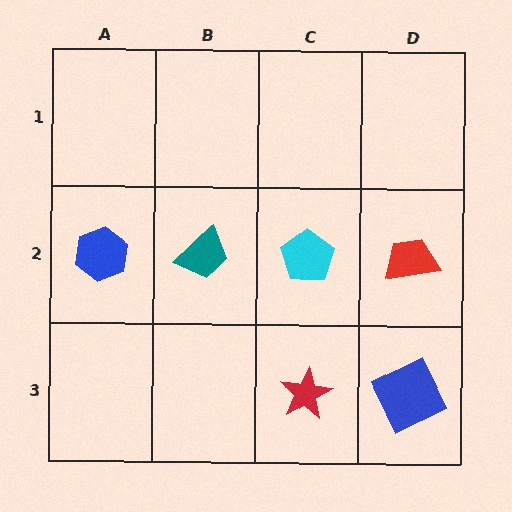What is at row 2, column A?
A blue hexagon.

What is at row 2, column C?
A cyan pentagon.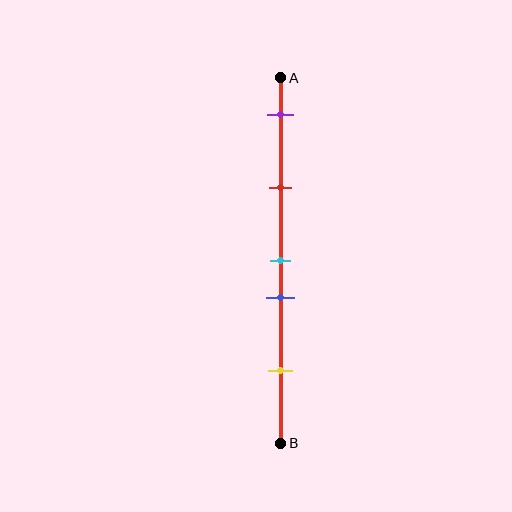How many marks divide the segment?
There are 5 marks dividing the segment.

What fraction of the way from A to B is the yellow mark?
The yellow mark is approximately 80% (0.8) of the way from A to B.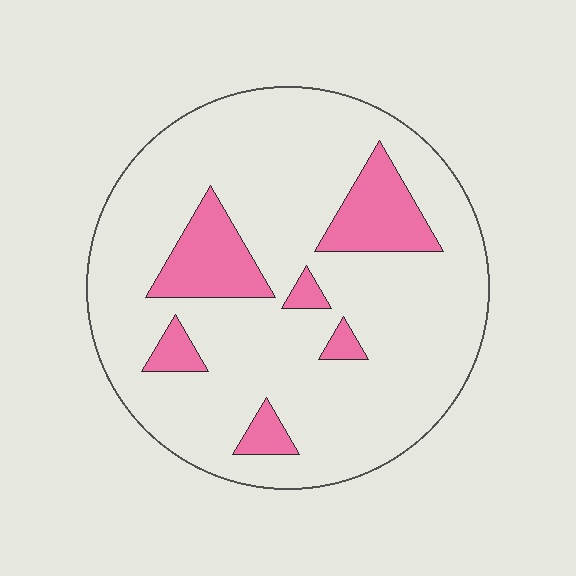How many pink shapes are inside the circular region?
6.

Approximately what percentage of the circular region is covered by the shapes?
Approximately 15%.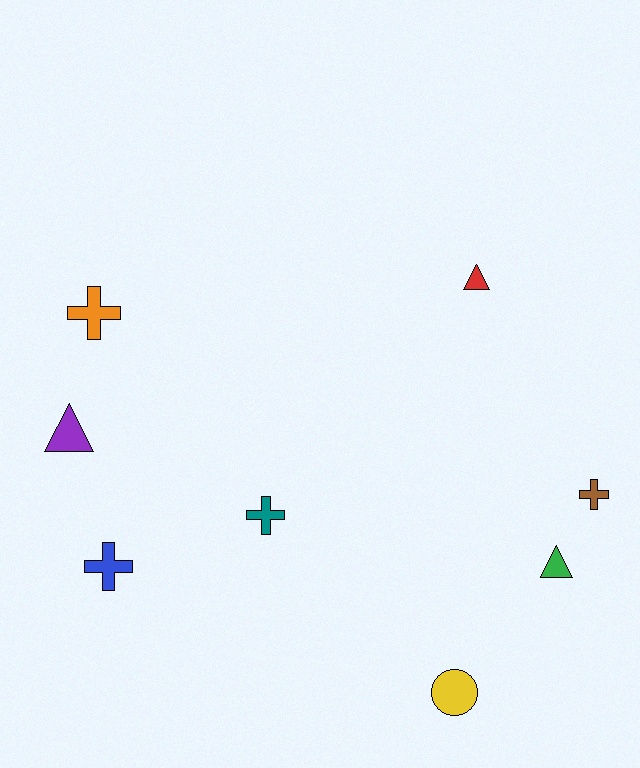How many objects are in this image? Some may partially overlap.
There are 8 objects.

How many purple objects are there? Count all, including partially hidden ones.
There is 1 purple object.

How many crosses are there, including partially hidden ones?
There are 4 crosses.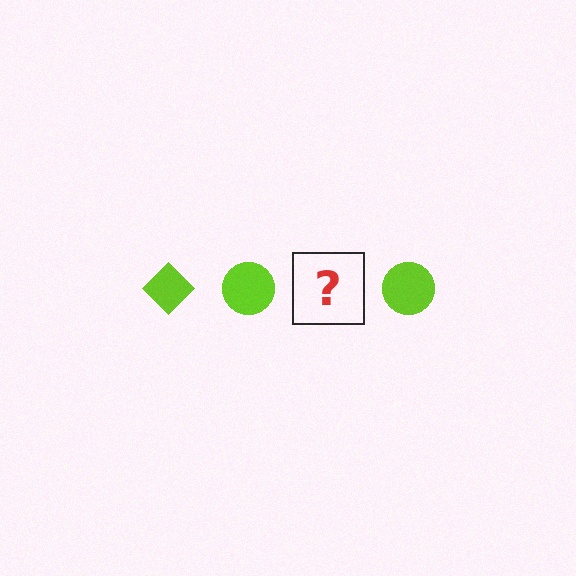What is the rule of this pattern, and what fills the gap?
The rule is that the pattern cycles through diamond, circle shapes in lime. The gap should be filled with a lime diamond.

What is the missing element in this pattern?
The missing element is a lime diamond.